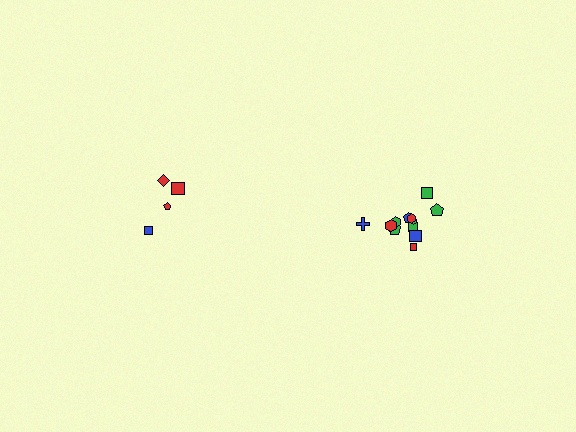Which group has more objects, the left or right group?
The right group.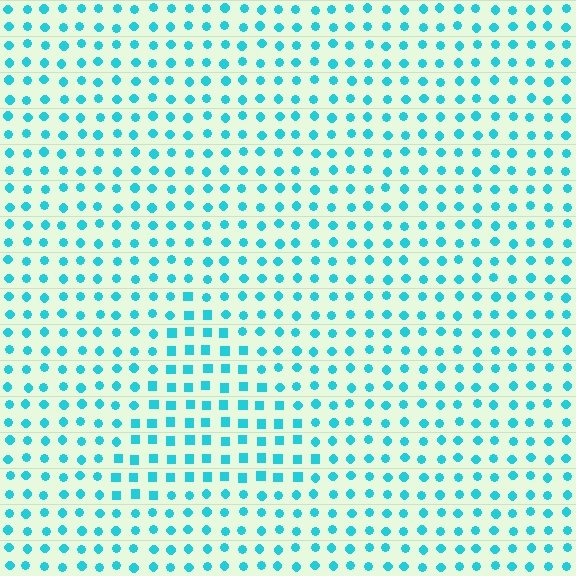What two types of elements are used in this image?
The image uses squares inside the triangle region and circles outside it.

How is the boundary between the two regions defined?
The boundary is defined by a change in element shape: squares inside vs. circles outside. All elements share the same color and spacing.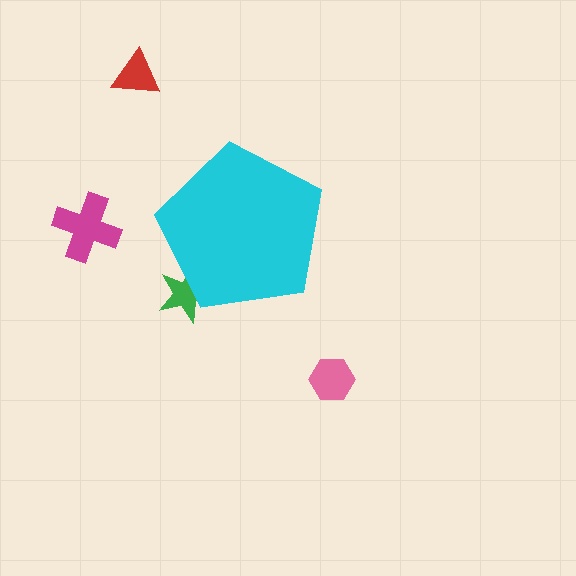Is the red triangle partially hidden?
No, the red triangle is fully visible.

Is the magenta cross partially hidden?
No, the magenta cross is fully visible.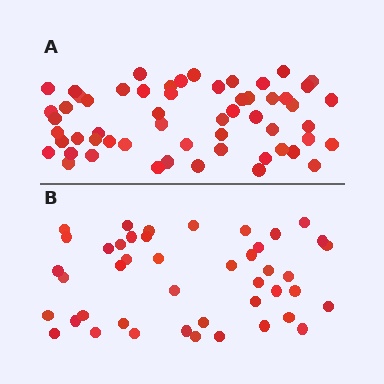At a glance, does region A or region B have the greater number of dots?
Region A (the top region) has more dots.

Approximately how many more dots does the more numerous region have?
Region A has approximately 15 more dots than region B.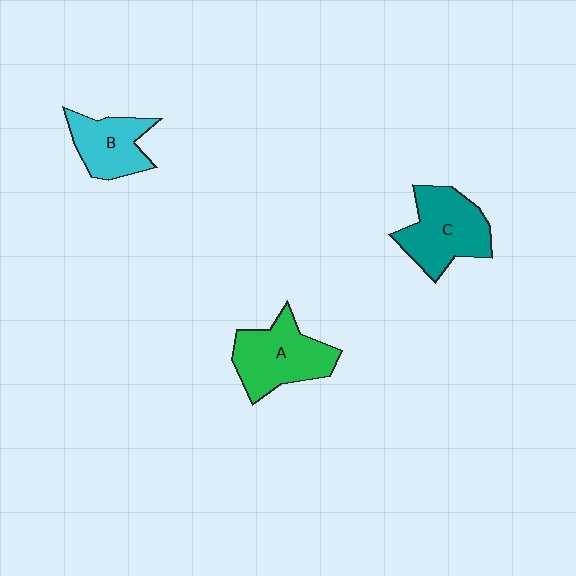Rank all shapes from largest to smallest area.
From largest to smallest: C (teal), A (green), B (cyan).